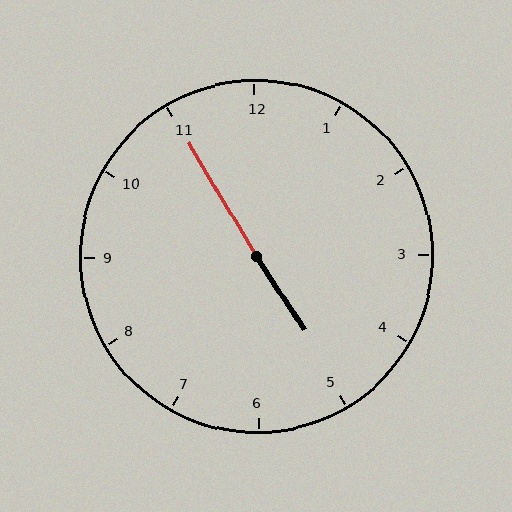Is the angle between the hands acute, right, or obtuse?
It is obtuse.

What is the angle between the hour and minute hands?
Approximately 178 degrees.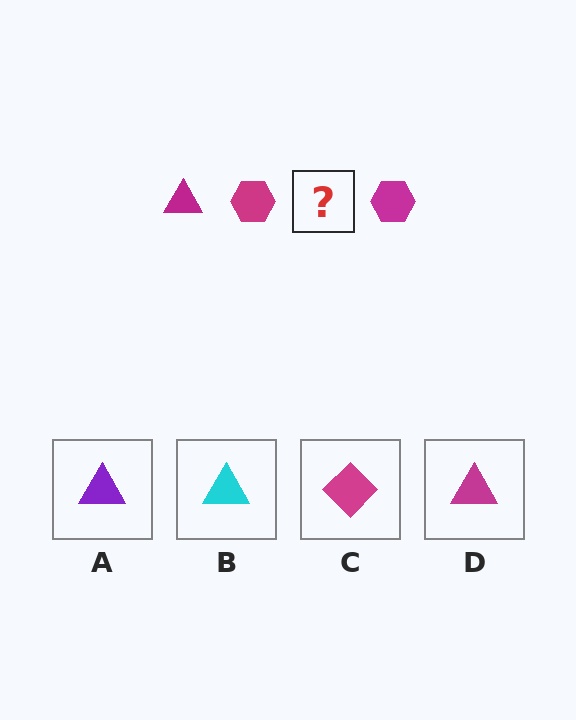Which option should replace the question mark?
Option D.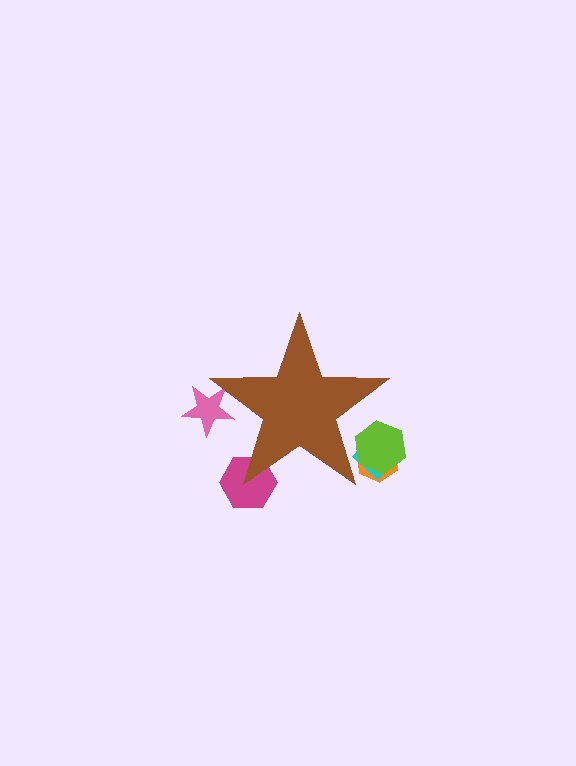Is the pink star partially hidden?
Yes, the pink star is partially hidden behind the brown star.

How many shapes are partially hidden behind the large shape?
5 shapes are partially hidden.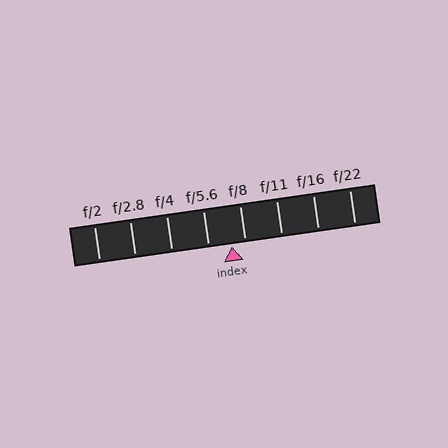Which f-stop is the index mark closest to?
The index mark is closest to f/8.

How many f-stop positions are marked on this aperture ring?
There are 8 f-stop positions marked.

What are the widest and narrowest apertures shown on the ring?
The widest aperture shown is f/2 and the narrowest is f/22.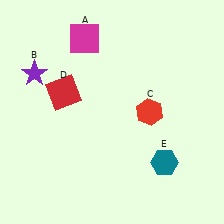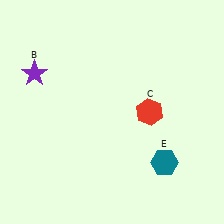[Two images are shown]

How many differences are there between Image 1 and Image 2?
There are 2 differences between the two images.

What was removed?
The red square (D), the magenta square (A) were removed in Image 2.